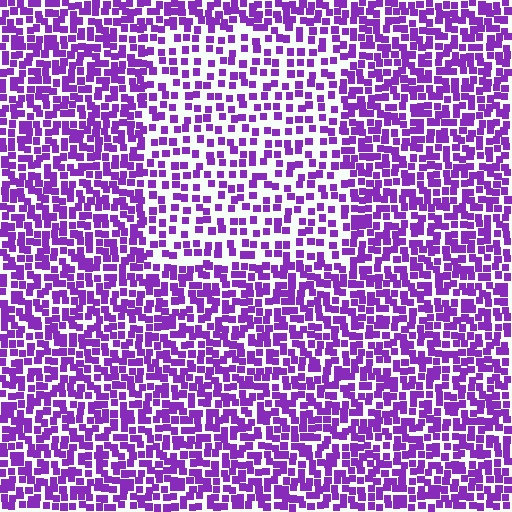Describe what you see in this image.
The image contains small purple elements arranged at two different densities. A rectangle-shaped region is visible where the elements are less densely packed than the surrounding area.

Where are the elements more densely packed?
The elements are more densely packed outside the rectangle boundary.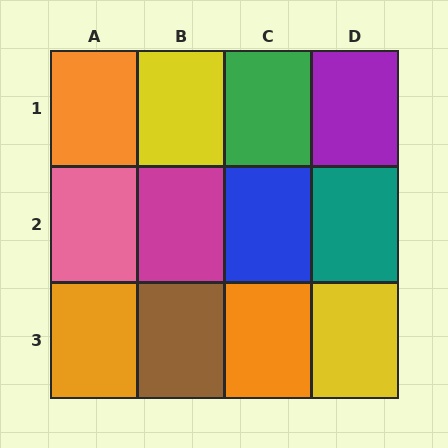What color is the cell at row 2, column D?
Teal.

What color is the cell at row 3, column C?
Orange.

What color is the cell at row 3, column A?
Orange.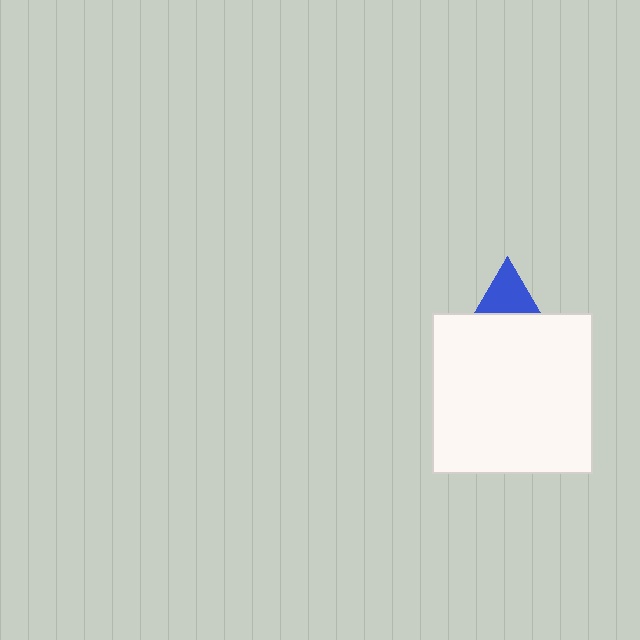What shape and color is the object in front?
The object in front is a white square.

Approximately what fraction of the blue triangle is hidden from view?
Roughly 48% of the blue triangle is hidden behind the white square.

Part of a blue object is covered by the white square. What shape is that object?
It is a triangle.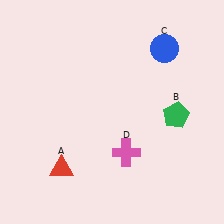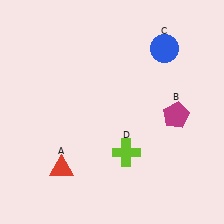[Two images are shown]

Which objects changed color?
B changed from green to magenta. D changed from pink to lime.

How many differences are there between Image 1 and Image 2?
There are 2 differences between the two images.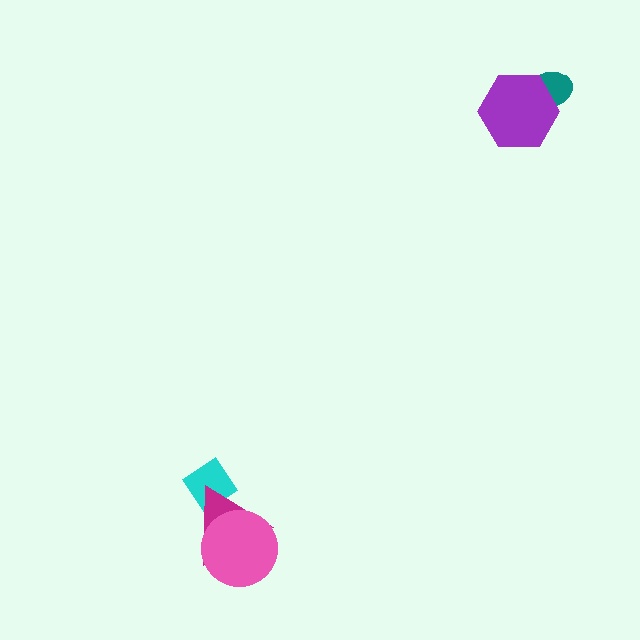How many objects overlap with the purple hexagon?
1 object overlaps with the purple hexagon.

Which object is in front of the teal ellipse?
The purple hexagon is in front of the teal ellipse.